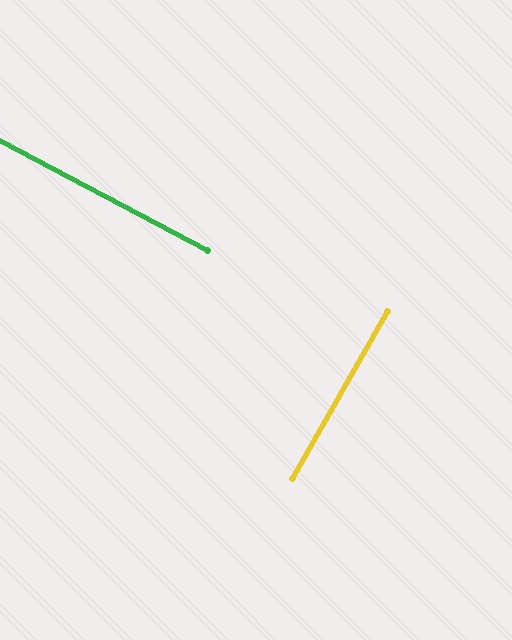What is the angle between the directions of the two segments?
Approximately 88 degrees.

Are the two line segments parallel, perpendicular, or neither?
Perpendicular — they meet at approximately 88°.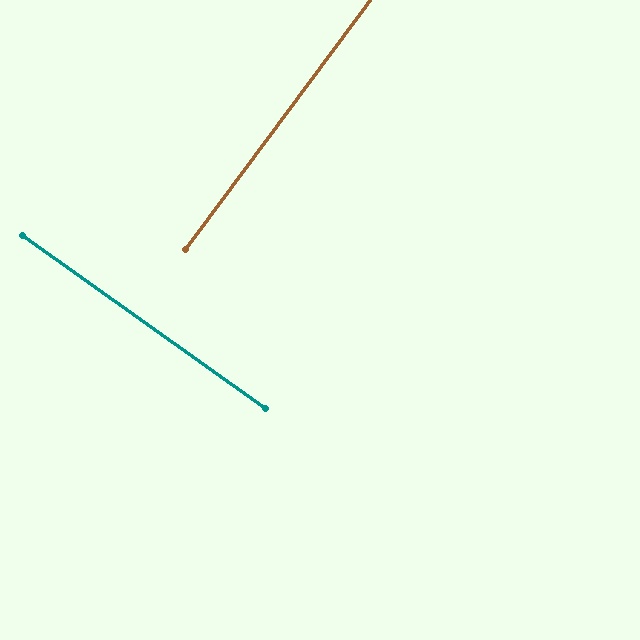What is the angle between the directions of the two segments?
Approximately 89 degrees.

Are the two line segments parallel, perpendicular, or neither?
Perpendicular — they meet at approximately 89°.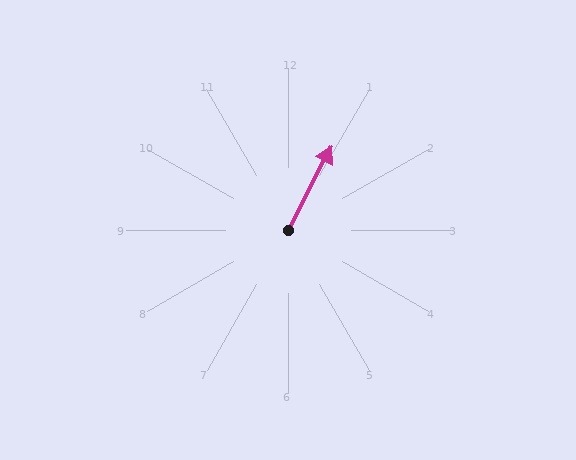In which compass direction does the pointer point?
Northeast.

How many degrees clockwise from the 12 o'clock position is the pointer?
Approximately 27 degrees.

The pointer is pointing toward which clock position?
Roughly 1 o'clock.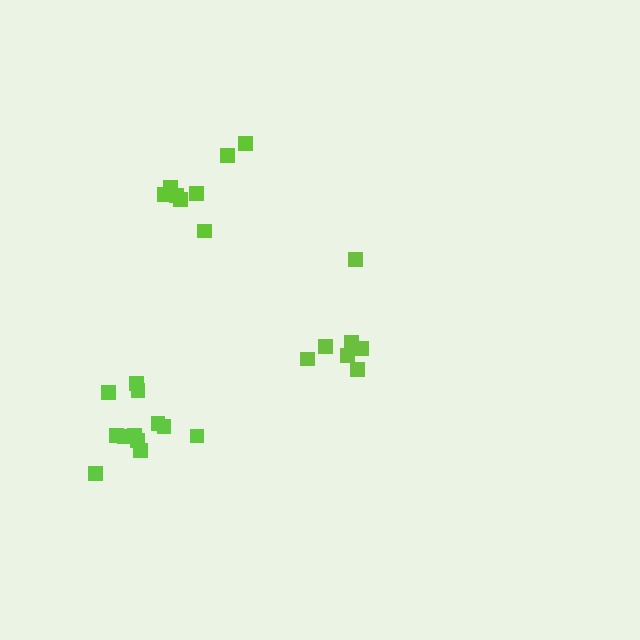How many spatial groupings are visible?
There are 3 spatial groupings.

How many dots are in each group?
Group 1: 12 dots, Group 2: 7 dots, Group 3: 8 dots (27 total).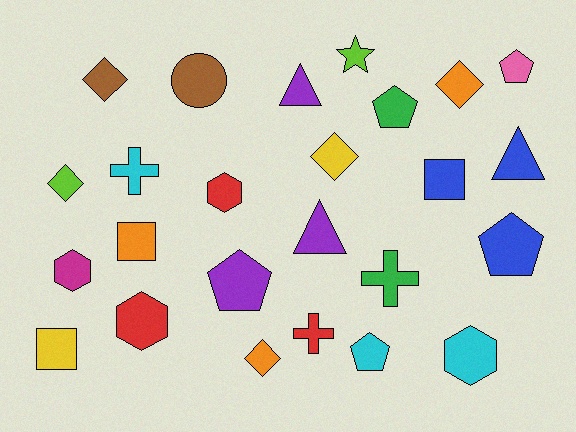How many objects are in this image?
There are 25 objects.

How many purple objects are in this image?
There are 3 purple objects.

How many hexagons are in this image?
There are 4 hexagons.